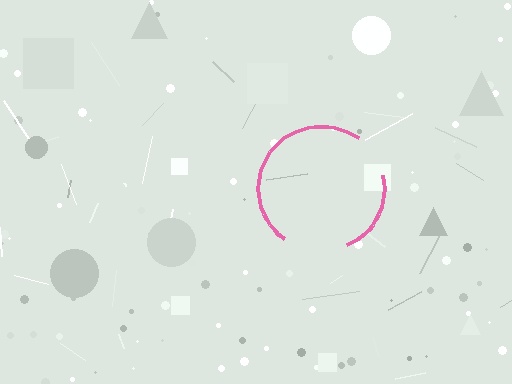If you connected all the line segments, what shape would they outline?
They would outline a circle.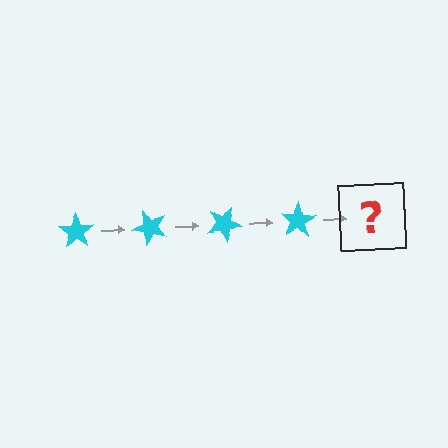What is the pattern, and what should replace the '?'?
The pattern is that the star rotates 50 degrees each step. The '?' should be a cyan star rotated 200 degrees.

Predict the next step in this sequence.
The next step is a cyan star rotated 200 degrees.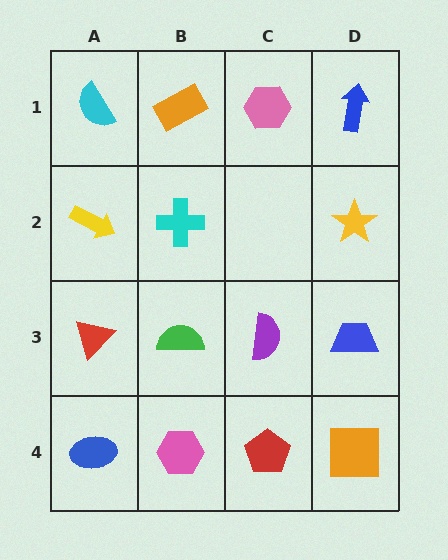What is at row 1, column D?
A blue arrow.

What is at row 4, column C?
A red pentagon.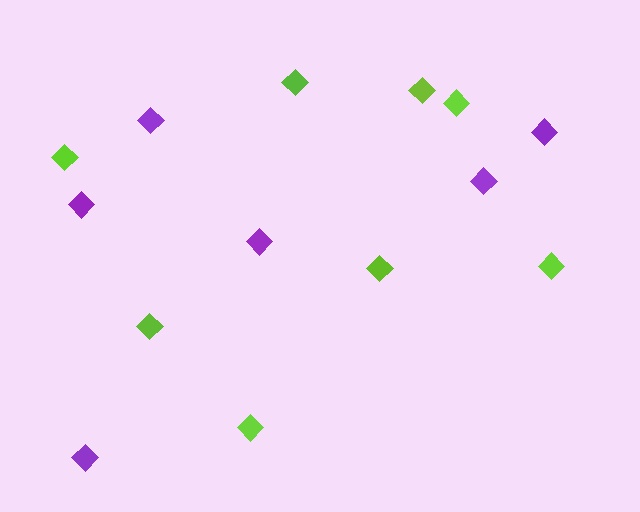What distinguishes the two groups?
There are 2 groups: one group of purple diamonds (6) and one group of lime diamonds (8).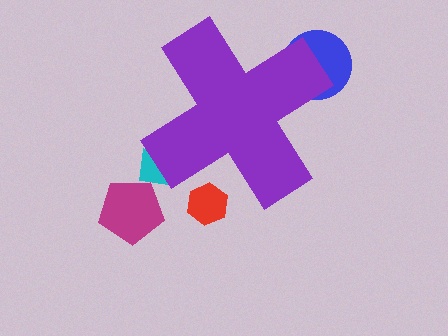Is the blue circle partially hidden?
Yes, the blue circle is partially hidden behind the purple cross.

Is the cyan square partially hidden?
Yes, the cyan square is partially hidden behind the purple cross.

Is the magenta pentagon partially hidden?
No, the magenta pentagon is fully visible.